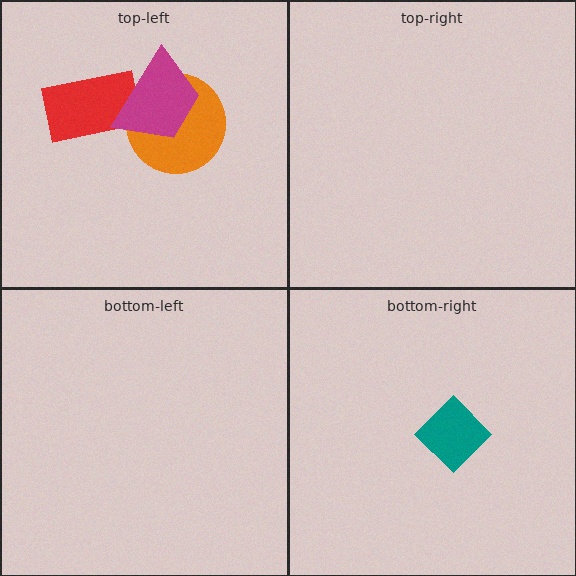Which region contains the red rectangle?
The top-left region.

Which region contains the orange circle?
The top-left region.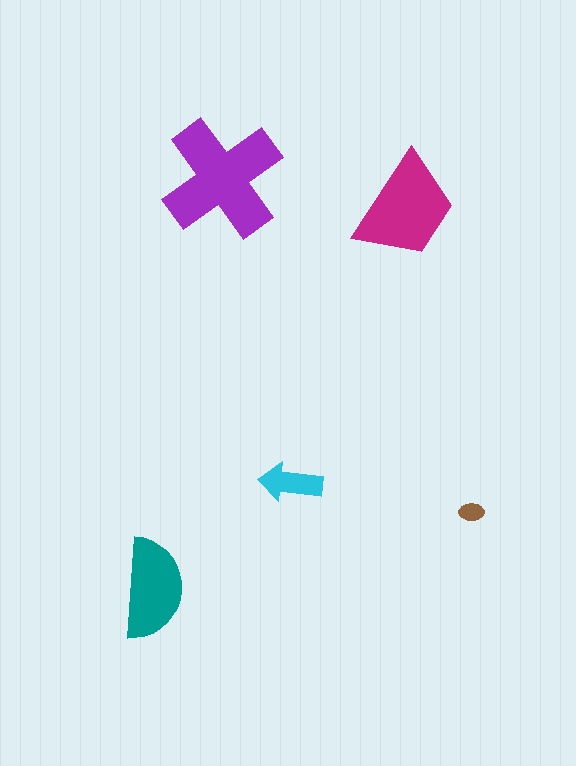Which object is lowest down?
The teal semicircle is bottommost.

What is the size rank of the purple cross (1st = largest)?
1st.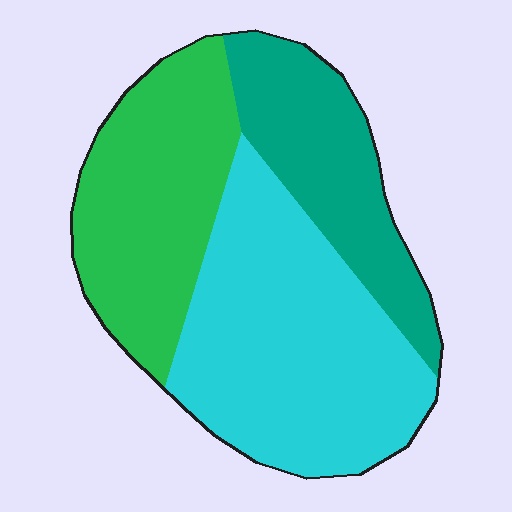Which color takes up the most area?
Cyan, at roughly 45%.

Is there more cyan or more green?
Cyan.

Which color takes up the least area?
Teal, at roughly 25%.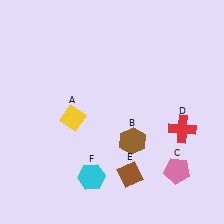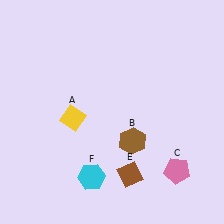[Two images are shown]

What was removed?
The red cross (D) was removed in Image 2.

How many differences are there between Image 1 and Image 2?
There is 1 difference between the two images.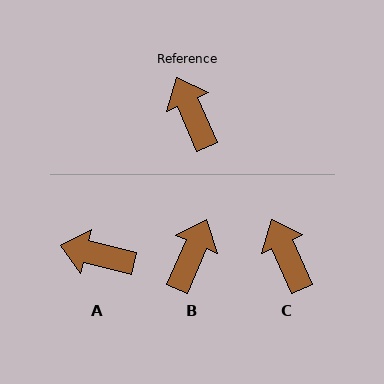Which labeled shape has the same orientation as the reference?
C.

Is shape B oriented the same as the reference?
No, it is off by about 47 degrees.